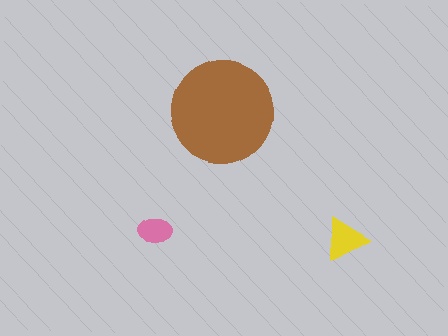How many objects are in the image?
There are 3 objects in the image.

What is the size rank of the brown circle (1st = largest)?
1st.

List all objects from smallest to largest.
The pink ellipse, the yellow triangle, the brown circle.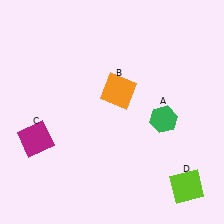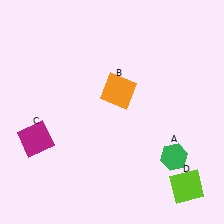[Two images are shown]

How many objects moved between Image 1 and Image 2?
1 object moved between the two images.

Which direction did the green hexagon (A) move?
The green hexagon (A) moved down.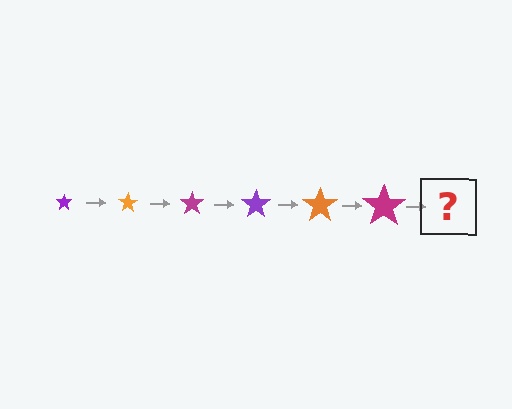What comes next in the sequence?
The next element should be a purple star, larger than the previous one.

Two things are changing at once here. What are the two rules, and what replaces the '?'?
The two rules are that the star grows larger each step and the color cycles through purple, orange, and magenta. The '?' should be a purple star, larger than the previous one.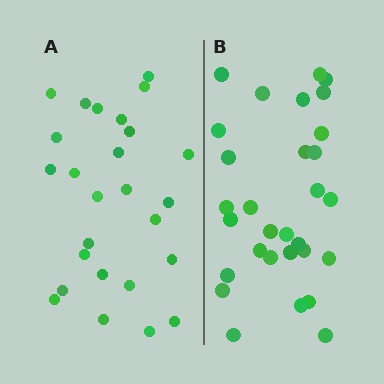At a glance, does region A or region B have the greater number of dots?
Region B (the right region) has more dots.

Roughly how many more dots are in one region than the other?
Region B has about 4 more dots than region A.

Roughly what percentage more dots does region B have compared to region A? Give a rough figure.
About 15% more.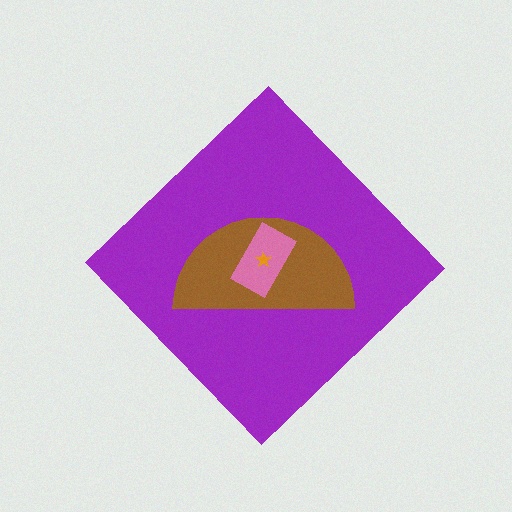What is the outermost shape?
The purple diamond.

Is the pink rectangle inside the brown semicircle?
Yes.